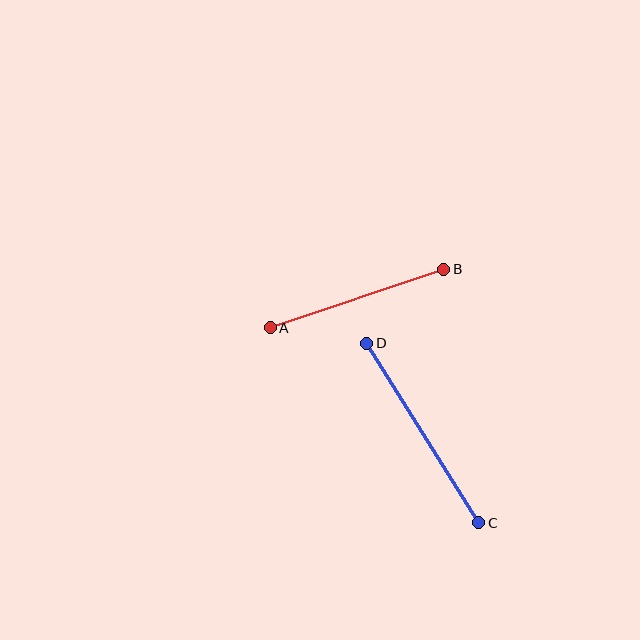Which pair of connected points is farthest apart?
Points C and D are farthest apart.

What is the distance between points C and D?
The distance is approximately 211 pixels.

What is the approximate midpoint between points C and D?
The midpoint is at approximately (423, 433) pixels.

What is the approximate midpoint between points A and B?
The midpoint is at approximately (357, 299) pixels.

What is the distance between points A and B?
The distance is approximately 183 pixels.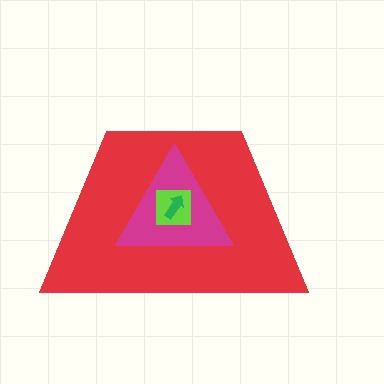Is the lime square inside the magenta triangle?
Yes.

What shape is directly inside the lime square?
The green arrow.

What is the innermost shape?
The green arrow.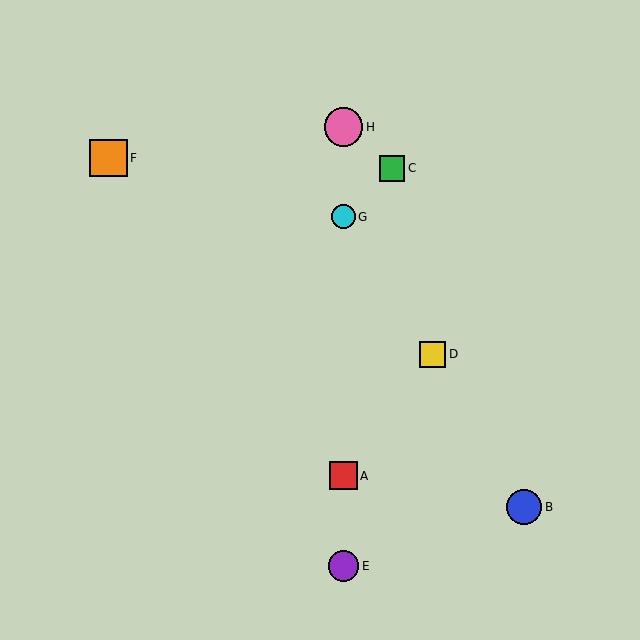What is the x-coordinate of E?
Object E is at x≈343.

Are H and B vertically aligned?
No, H is at x≈343 and B is at x≈524.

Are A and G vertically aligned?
Yes, both are at x≈343.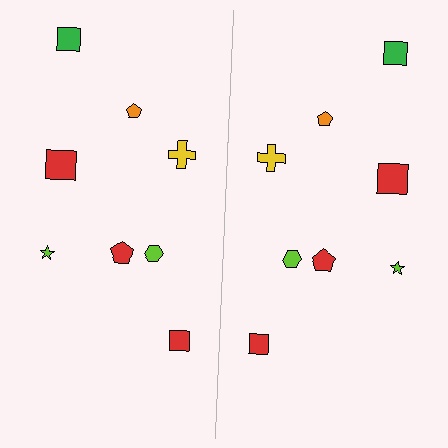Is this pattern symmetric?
Yes, this pattern has bilateral (reflection) symmetry.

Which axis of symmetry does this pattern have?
The pattern has a vertical axis of symmetry running through the center of the image.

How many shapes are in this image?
There are 16 shapes in this image.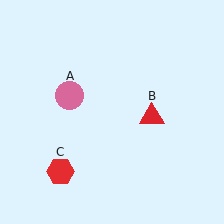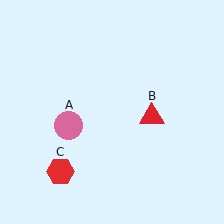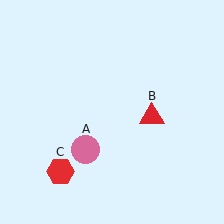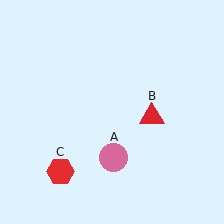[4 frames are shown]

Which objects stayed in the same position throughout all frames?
Red triangle (object B) and red hexagon (object C) remained stationary.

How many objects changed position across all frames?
1 object changed position: pink circle (object A).